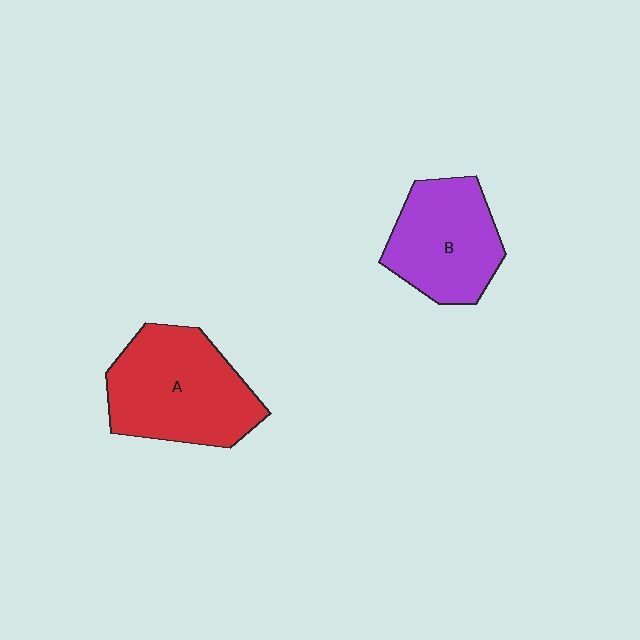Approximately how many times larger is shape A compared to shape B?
Approximately 1.3 times.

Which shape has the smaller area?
Shape B (purple).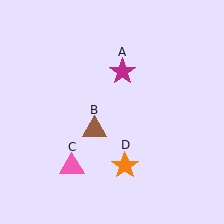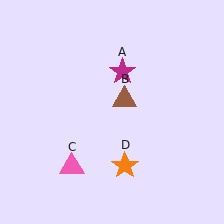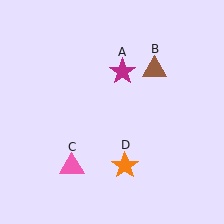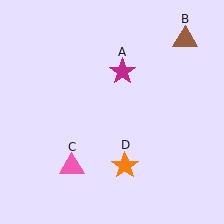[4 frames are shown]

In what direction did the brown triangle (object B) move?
The brown triangle (object B) moved up and to the right.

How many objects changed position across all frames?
1 object changed position: brown triangle (object B).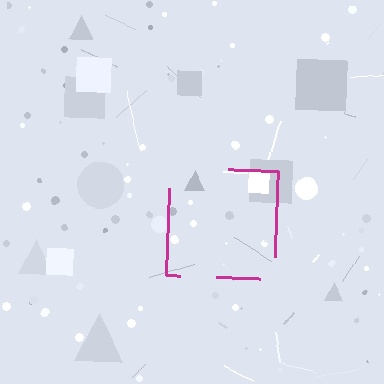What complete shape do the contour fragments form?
The contour fragments form a square.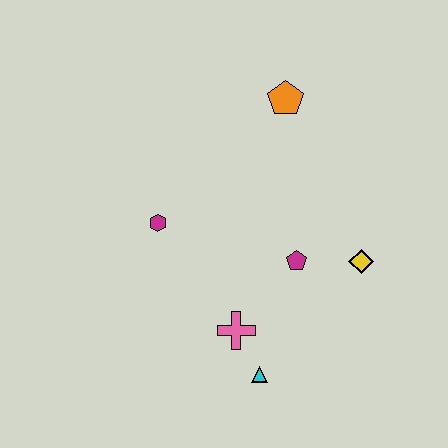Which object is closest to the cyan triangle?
The pink cross is closest to the cyan triangle.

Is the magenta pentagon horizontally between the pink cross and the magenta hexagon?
No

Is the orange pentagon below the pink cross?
No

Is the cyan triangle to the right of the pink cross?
Yes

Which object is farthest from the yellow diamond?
The magenta hexagon is farthest from the yellow diamond.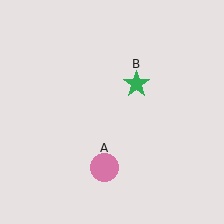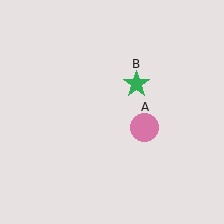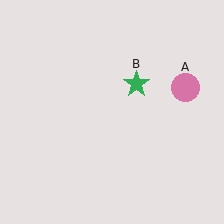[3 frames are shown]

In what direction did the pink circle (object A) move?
The pink circle (object A) moved up and to the right.